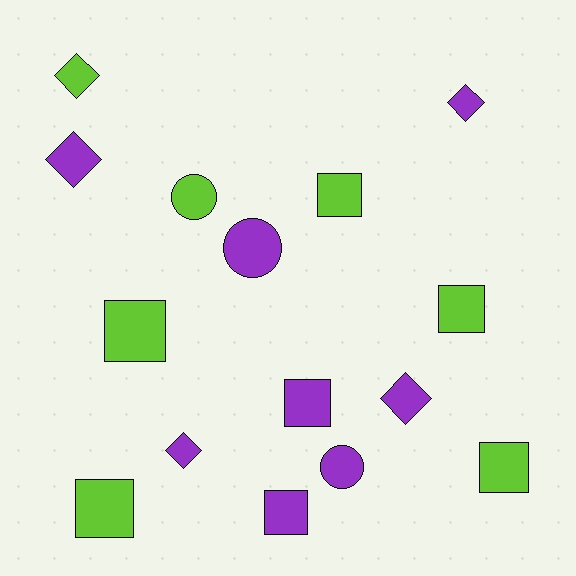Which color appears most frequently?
Purple, with 8 objects.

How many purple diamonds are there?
There are 4 purple diamonds.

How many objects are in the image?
There are 15 objects.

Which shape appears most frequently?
Square, with 7 objects.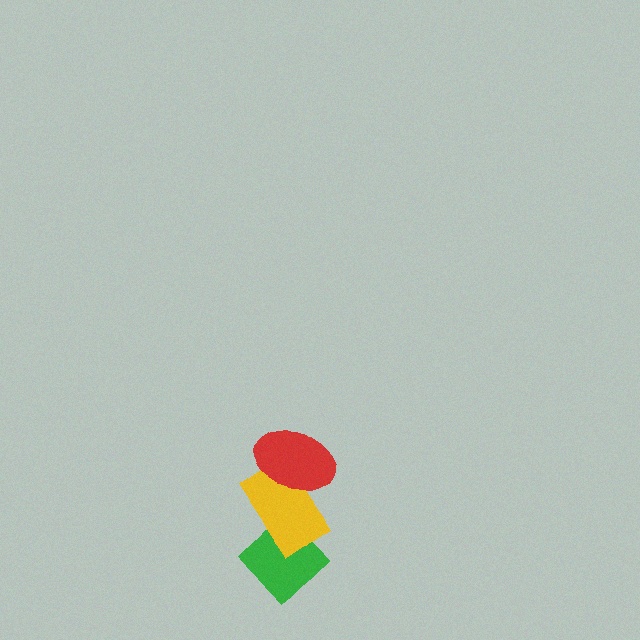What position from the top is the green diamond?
The green diamond is 3rd from the top.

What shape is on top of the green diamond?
The yellow rectangle is on top of the green diamond.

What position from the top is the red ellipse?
The red ellipse is 1st from the top.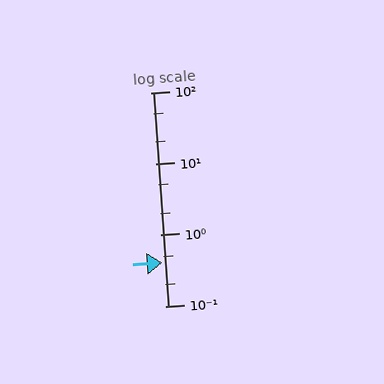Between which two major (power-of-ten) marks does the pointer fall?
The pointer is between 0.1 and 1.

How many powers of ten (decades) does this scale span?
The scale spans 3 decades, from 0.1 to 100.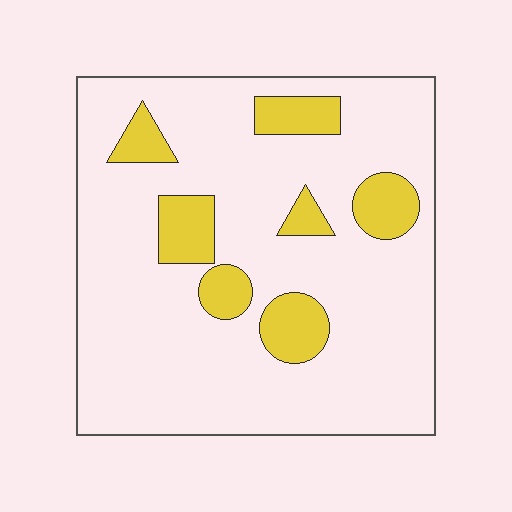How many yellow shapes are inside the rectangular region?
7.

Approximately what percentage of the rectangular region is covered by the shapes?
Approximately 15%.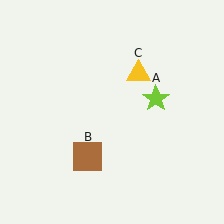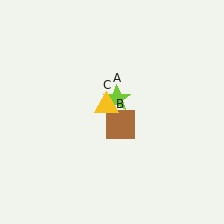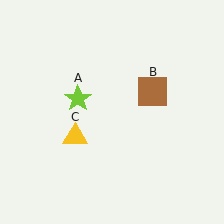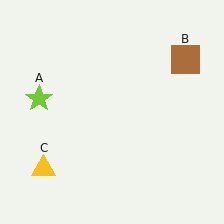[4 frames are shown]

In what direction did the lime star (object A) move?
The lime star (object A) moved left.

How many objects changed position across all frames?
3 objects changed position: lime star (object A), brown square (object B), yellow triangle (object C).